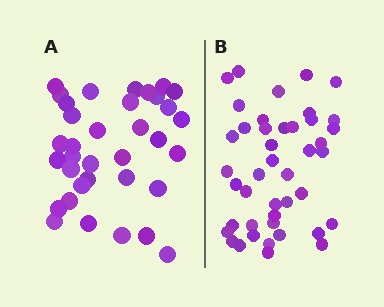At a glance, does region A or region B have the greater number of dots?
Region B (the right region) has more dots.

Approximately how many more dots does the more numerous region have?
Region B has roughly 8 or so more dots than region A.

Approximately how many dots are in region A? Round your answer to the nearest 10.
About 40 dots. (The exact count is 35, which rounds to 40.)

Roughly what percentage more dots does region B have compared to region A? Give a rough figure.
About 25% more.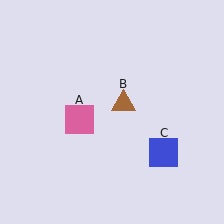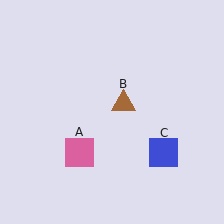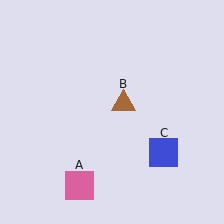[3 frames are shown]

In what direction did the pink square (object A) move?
The pink square (object A) moved down.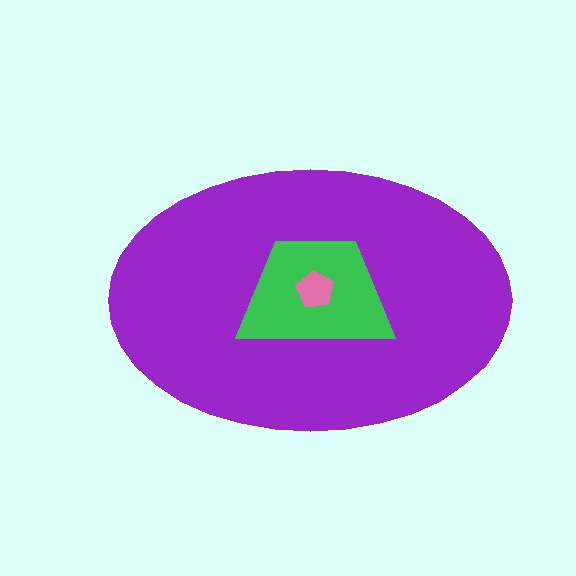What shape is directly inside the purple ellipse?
The green trapezoid.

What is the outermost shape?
The purple ellipse.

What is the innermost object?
The pink pentagon.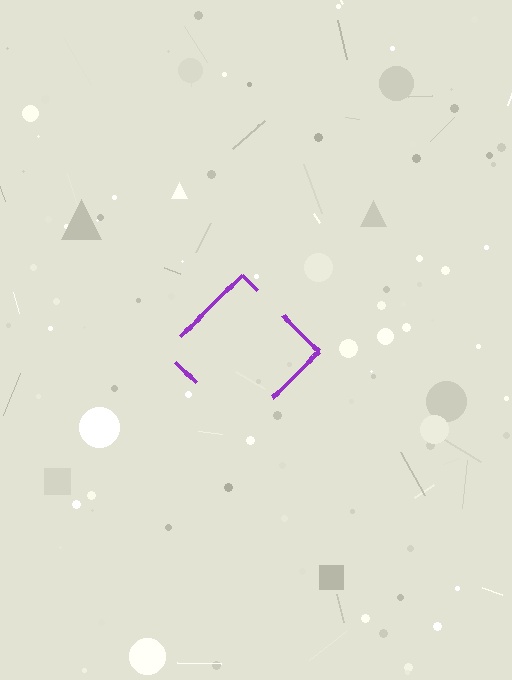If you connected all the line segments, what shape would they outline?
They would outline a diamond.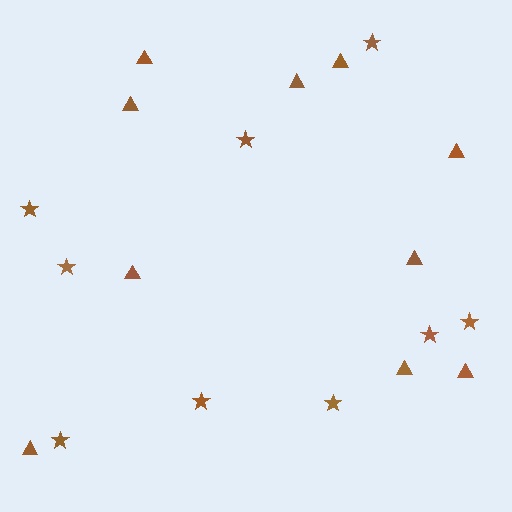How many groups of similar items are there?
There are 2 groups: one group of triangles (10) and one group of stars (9).